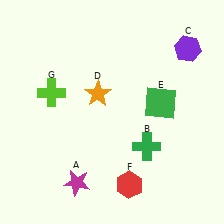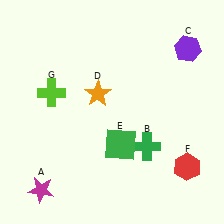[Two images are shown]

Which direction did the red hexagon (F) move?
The red hexagon (F) moved right.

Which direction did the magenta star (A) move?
The magenta star (A) moved left.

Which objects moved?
The objects that moved are: the magenta star (A), the green square (E), the red hexagon (F).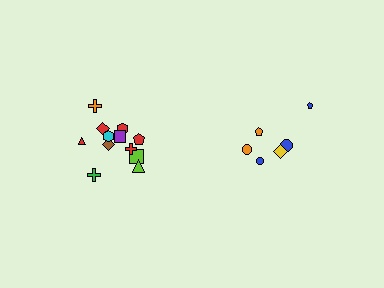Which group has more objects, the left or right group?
The left group.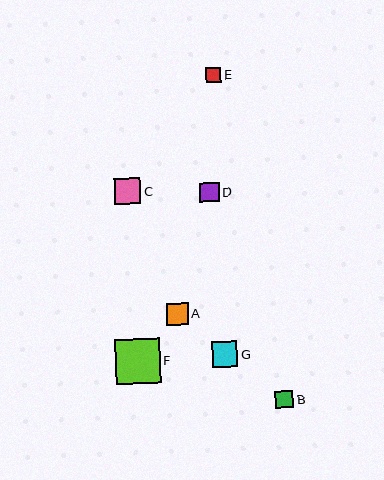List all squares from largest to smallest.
From largest to smallest: F, C, G, A, D, B, E.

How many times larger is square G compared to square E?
Square G is approximately 1.6 times the size of square E.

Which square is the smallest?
Square E is the smallest with a size of approximately 16 pixels.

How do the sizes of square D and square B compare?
Square D and square B are approximately the same size.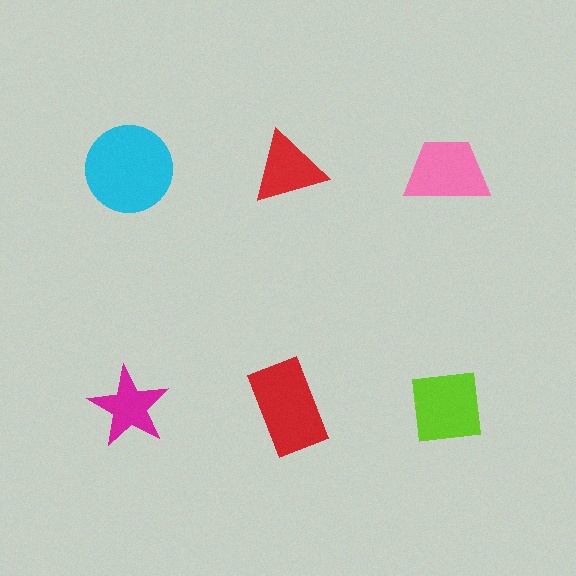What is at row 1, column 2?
A red triangle.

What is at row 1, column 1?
A cyan circle.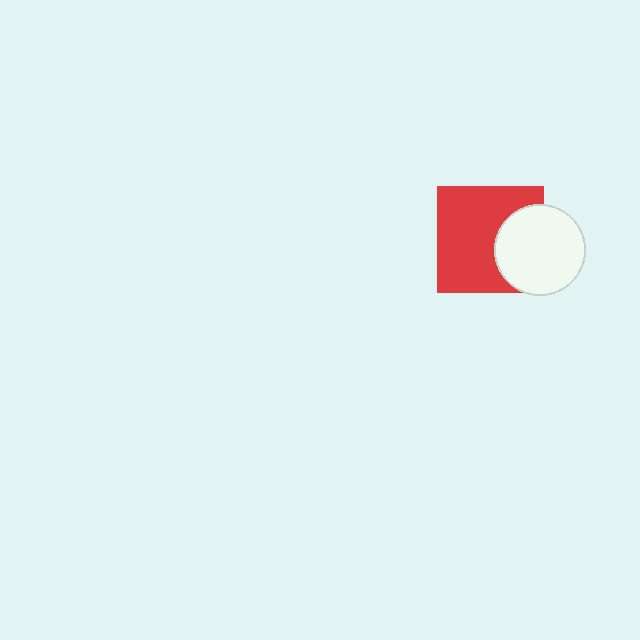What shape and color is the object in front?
The object in front is a white circle.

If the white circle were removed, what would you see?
You would see the complete red square.